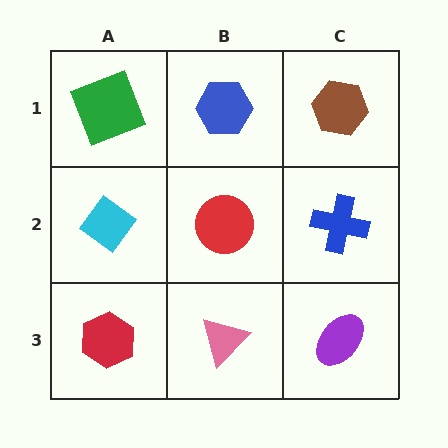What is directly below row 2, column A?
A red hexagon.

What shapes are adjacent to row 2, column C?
A brown hexagon (row 1, column C), a purple ellipse (row 3, column C), a red circle (row 2, column B).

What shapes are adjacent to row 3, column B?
A red circle (row 2, column B), a red hexagon (row 3, column A), a purple ellipse (row 3, column C).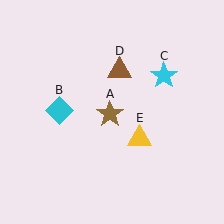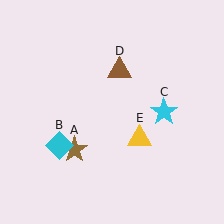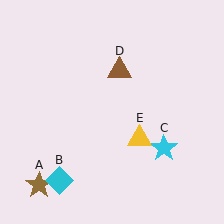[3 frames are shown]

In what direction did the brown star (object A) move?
The brown star (object A) moved down and to the left.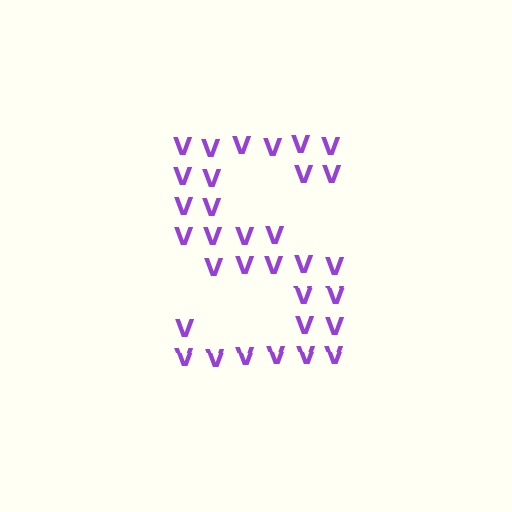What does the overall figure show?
The overall figure shows the letter S.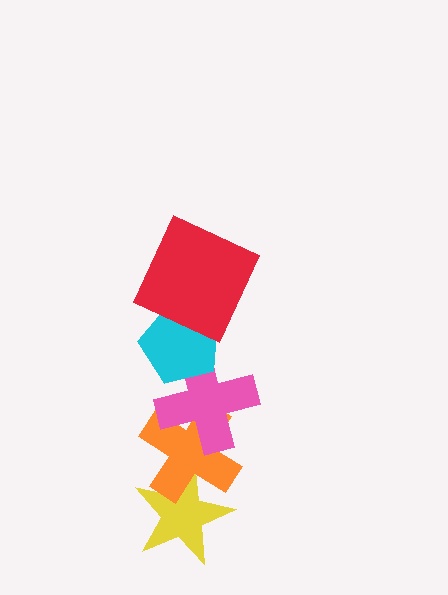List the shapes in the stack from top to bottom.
From top to bottom: the red square, the cyan pentagon, the pink cross, the orange cross, the yellow star.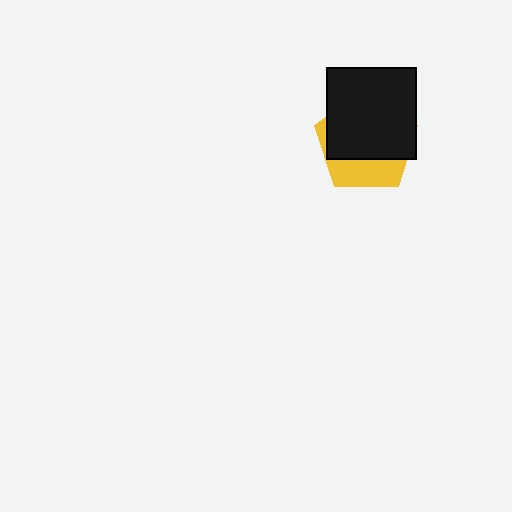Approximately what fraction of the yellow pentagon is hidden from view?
Roughly 68% of the yellow pentagon is hidden behind the black rectangle.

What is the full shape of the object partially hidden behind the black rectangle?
The partially hidden object is a yellow pentagon.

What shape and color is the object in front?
The object in front is a black rectangle.